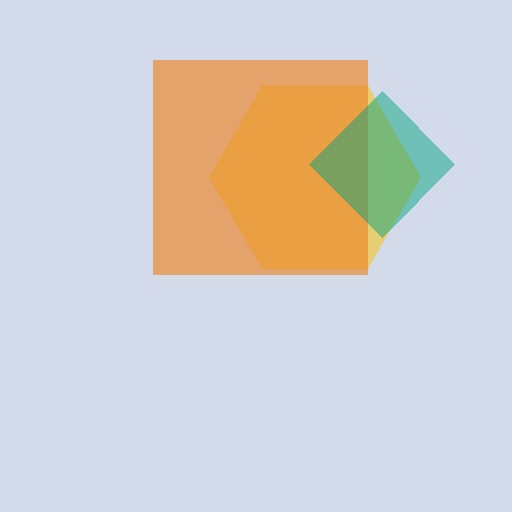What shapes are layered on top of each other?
The layered shapes are: a yellow hexagon, an orange square, a teal diamond.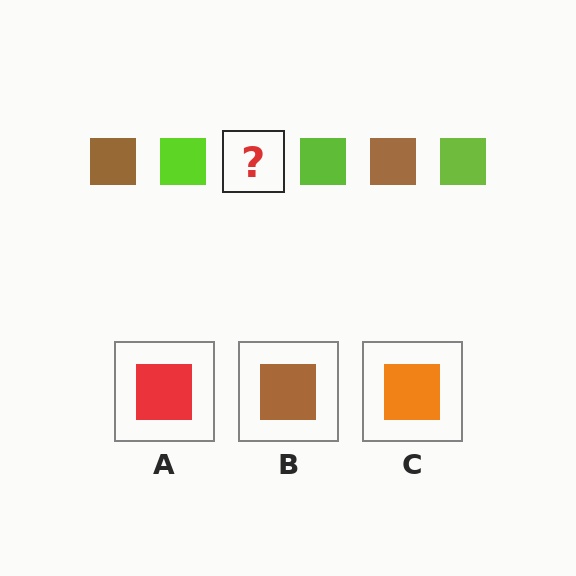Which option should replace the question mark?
Option B.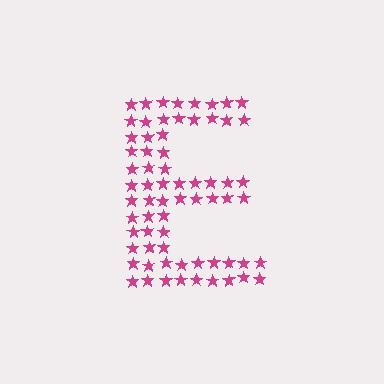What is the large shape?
The large shape is the letter E.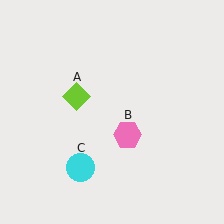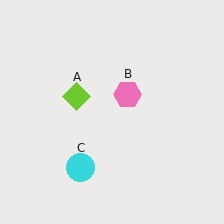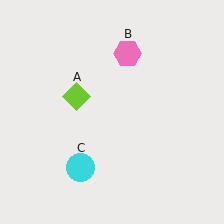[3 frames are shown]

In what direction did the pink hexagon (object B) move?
The pink hexagon (object B) moved up.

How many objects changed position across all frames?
1 object changed position: pink hexagon (object B).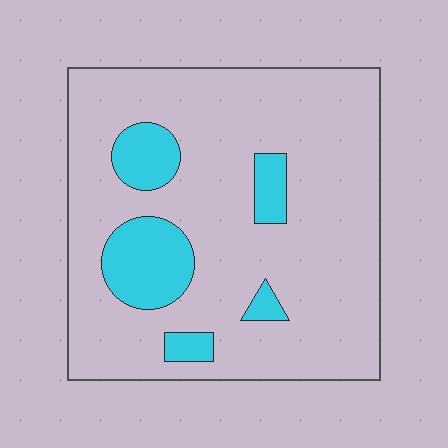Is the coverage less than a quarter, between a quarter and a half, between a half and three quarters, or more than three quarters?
Less than a quarter.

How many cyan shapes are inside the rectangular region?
5.